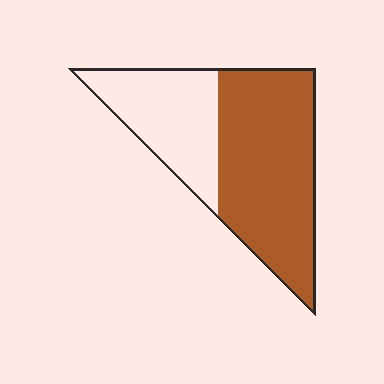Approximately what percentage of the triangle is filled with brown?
Approximately 65%.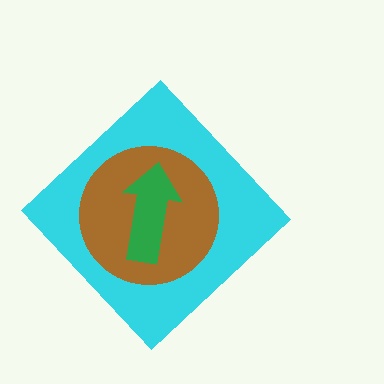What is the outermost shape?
The cyan diamond.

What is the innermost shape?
The green arrow.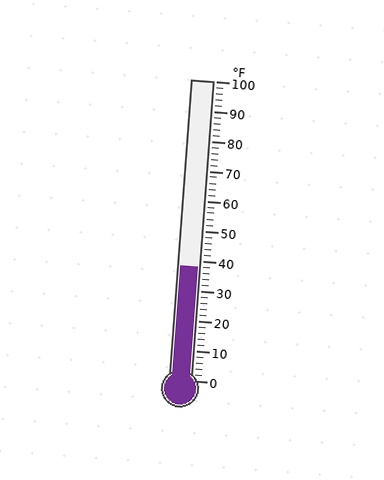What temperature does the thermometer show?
The thermometer shows approximately 38°F.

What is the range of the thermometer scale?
The thermometer scale ranges from 0°F to 100°F.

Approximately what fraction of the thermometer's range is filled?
The thermometer is filled to approximately 40% of its range.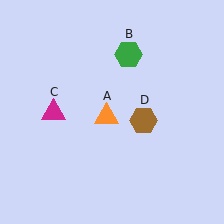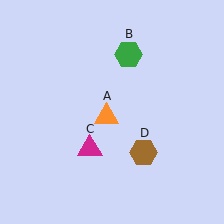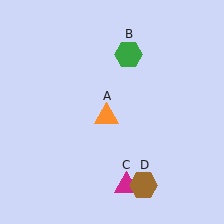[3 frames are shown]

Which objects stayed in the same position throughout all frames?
Orange triangle (object A) and green hexagon (object B) remained stationary.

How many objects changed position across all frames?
2 objects changed position: magenta triangle (object C), brown hexagon (object D).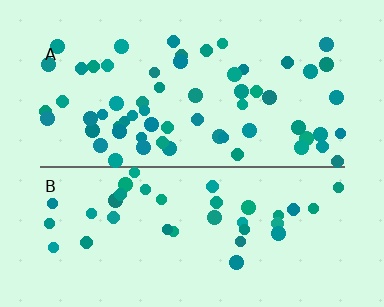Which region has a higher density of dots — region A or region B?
A (the top).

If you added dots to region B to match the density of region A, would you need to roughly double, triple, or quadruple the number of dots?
Approximately double.